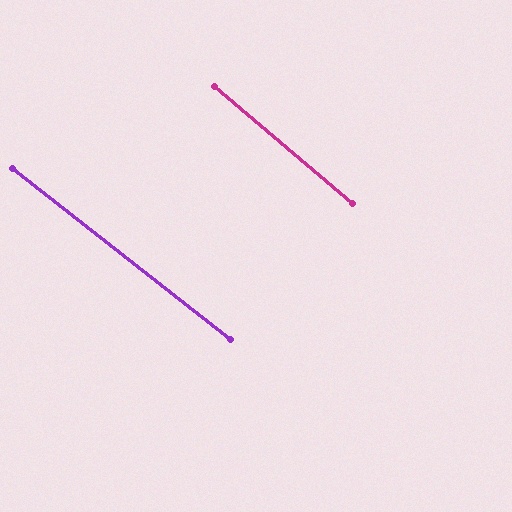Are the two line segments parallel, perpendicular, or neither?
Parallel — their directions differ by only 2.0°.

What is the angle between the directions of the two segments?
Approximately 2 degrees.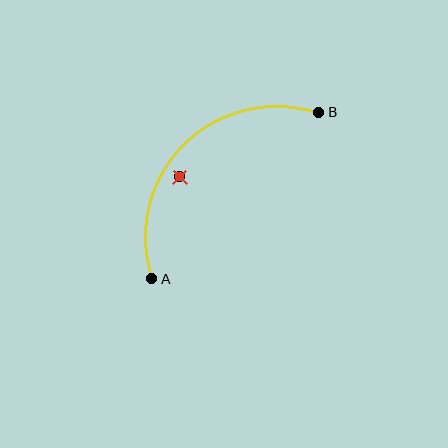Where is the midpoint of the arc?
The arc midpoint is the point on the curve farthest from the straight line joining A and B. It sits above and to the left of that line.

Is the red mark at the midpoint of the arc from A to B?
No — the red mark does not lie on the arc at all. It sits slightly inside the curve.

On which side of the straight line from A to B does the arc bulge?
The arc bulges above and to the left of the straight line connecting A and B.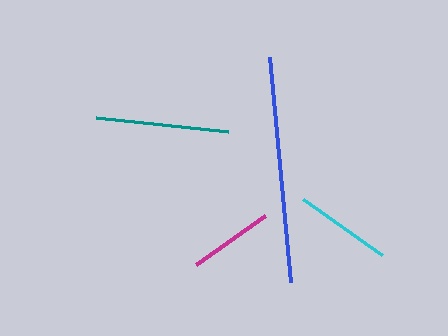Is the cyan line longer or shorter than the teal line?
The teal line is longer than the cyan line.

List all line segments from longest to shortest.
From longest to shortest: blue, teal, cyan, magenta.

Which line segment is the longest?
The blue line is the longest at approximately 226 pixels.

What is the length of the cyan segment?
The cyan segment is approximately 96 pixels long.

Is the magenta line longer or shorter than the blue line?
The blue line is longer than the magenta line.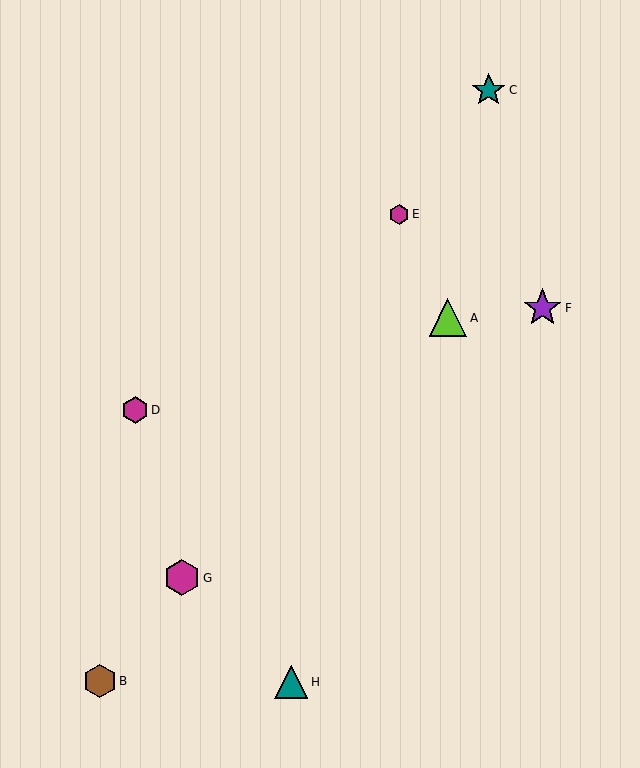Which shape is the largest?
The purple star (labeled F) is the largest.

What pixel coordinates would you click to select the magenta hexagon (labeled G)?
Click at (182, 578) to select the magenta hexagon G.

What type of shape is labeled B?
Shape B is a brown hexagon.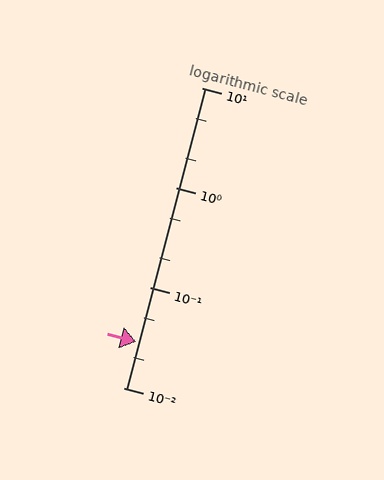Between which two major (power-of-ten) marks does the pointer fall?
The pointer is between 0.01 and 0.1.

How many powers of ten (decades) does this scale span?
The scale spans 3 decades, from 0.01 to 10.